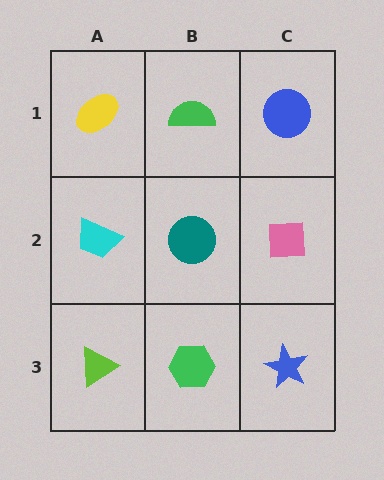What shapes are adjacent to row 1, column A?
A cyan trapezoid (row 2, column A), a green semicircle (row 1, column B).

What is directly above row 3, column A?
A cyan trapezoid.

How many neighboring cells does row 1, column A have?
2.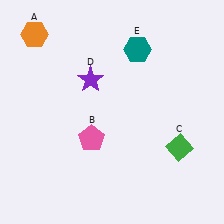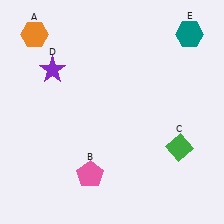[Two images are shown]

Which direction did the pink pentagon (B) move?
The pink pentagon (B) moved down.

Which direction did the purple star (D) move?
The purple star (D) moved left.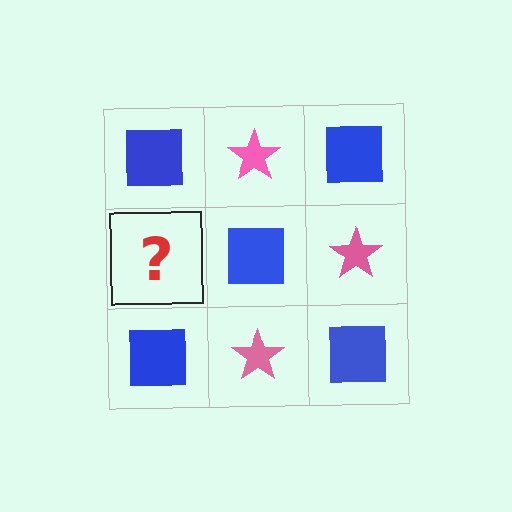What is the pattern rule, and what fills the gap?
The rule is that it alternates blue square and pink star in a checkerboard pattern. The gap should be filled with a pink star.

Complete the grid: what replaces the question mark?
The question mark should be replaced with a pink star.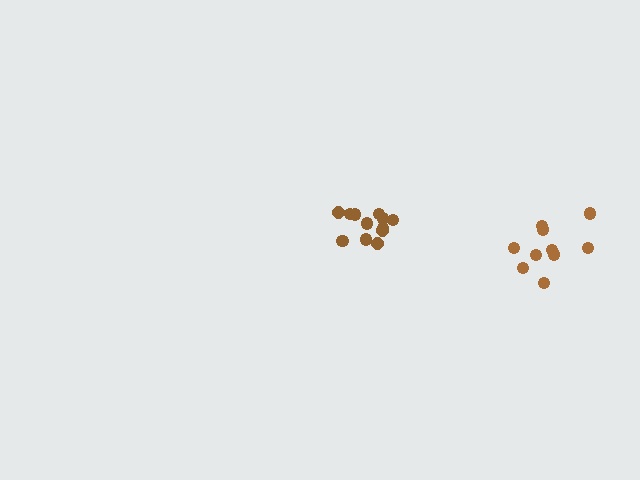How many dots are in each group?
Group 1: 12 dots, Group 2: 10 dots (22 total).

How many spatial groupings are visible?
There are 2 spatial groupings.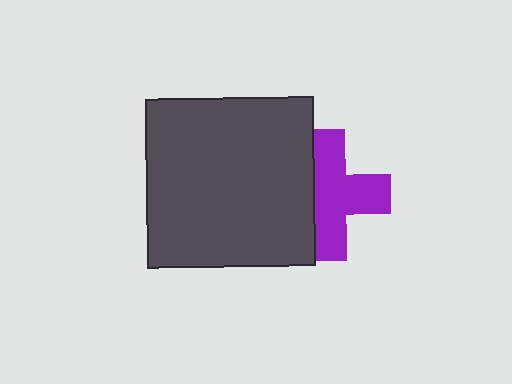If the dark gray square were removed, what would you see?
You would see the complete purple cross.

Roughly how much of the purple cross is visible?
About half of it is visible (roughly 65%).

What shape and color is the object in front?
The object in front is a dark gray square.